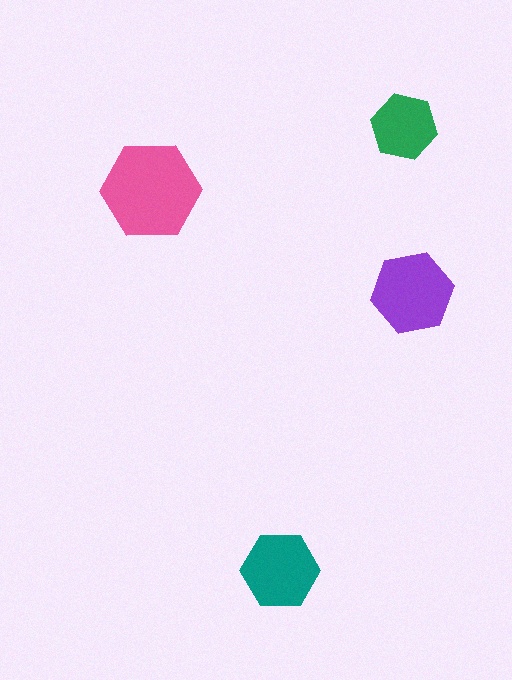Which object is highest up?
The green hexagon is topmost.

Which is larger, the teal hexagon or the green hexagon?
The teal one.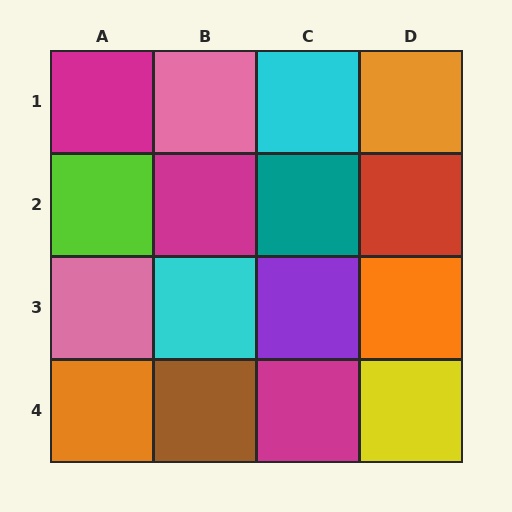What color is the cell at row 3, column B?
Cyan.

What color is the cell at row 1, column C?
Cyan.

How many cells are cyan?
2 cells are cyan.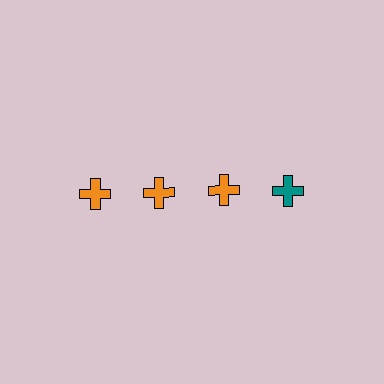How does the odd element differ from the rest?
It has a different color: teal instead of orange.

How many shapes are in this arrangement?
There are 4 shapes arranged in a grid pattern.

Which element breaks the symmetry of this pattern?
The teal cross in the top row, second from right column breaks the symmetry. All other shapes are orange crosses.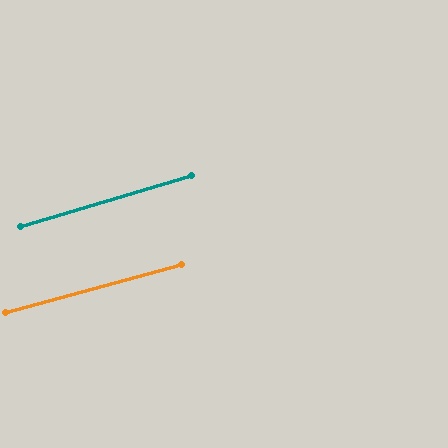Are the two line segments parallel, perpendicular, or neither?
Parallel — their directions differ by only 1.6°.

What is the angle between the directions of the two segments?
Approximately 2 degrees.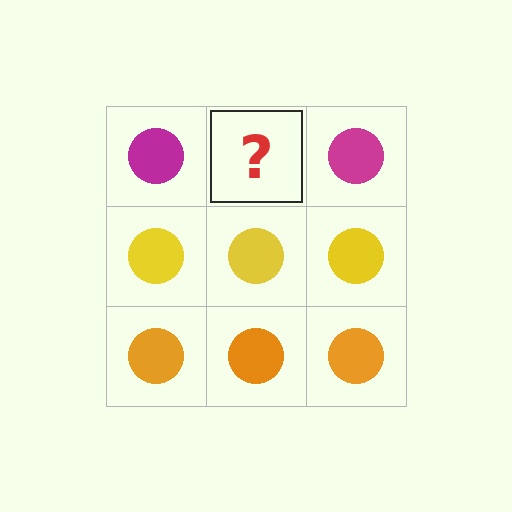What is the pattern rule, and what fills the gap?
The rule is that each row has a consistent color. The gap should be filled with a magenta circle.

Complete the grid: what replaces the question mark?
The question mark should be replaced with a magenta circle.